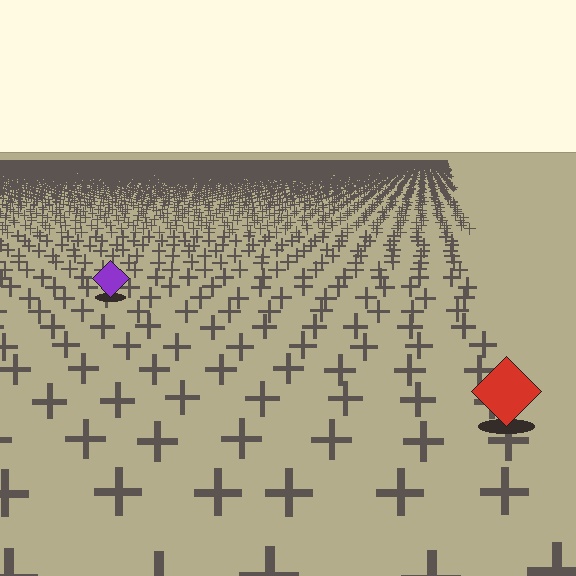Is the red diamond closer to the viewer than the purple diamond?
Yes. The red diamond is closer — you can tell from the texture gradient: the ground texture is coarser near it.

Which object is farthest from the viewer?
The purple diamond is farthest from the viewer. It appears smaller and the ground texture around it is denser.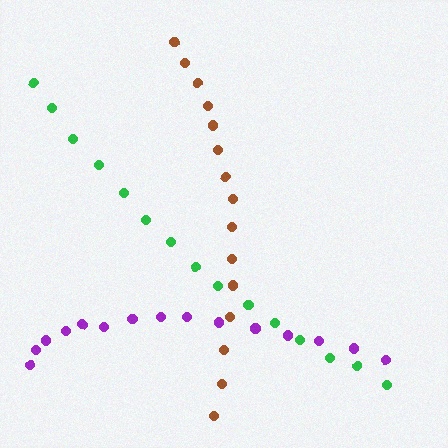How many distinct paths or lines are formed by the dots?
There are 3 distinct paths.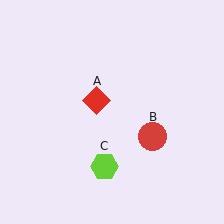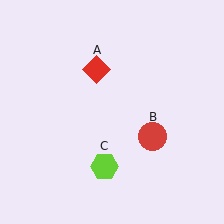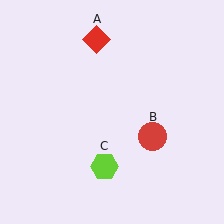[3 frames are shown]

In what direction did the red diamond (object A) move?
The red diamond (object A) moved up.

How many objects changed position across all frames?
1 object changed position: red diamond (object A).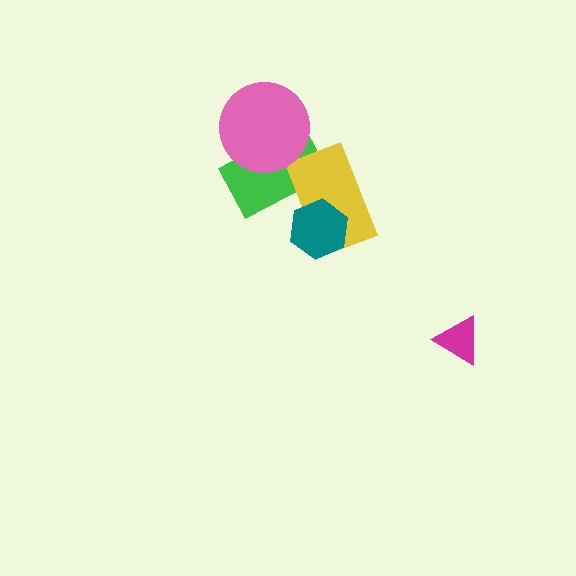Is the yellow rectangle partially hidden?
Yes, it is partially covered by another shape.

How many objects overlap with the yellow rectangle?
2 objects overlap with the yellow rectangle.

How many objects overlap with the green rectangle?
2 objects overlap with the green rectangle.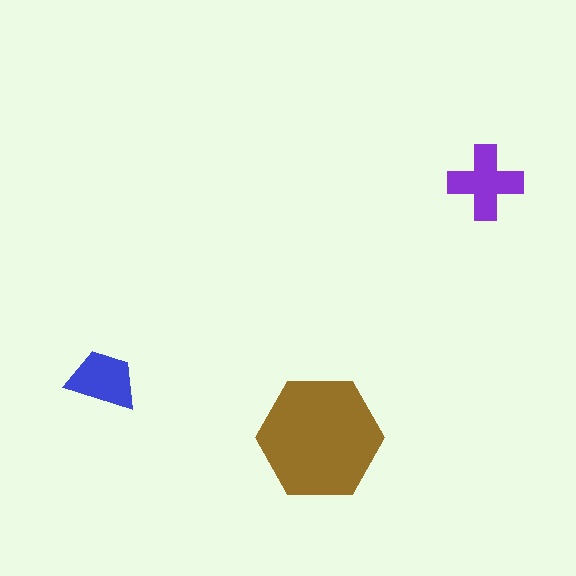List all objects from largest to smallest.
The brown hexagon, the purple cross, the blue trapezoid.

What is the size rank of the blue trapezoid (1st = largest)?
3rd.